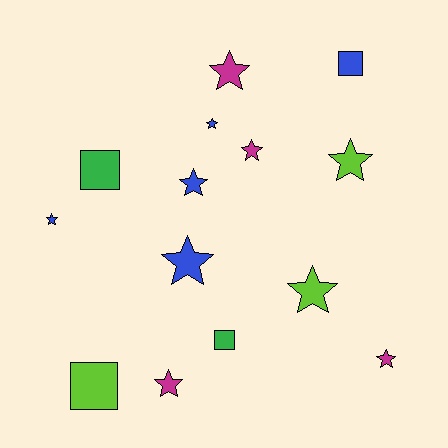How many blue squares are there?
There is 1 blue square.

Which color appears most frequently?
Blue, with 5 objects.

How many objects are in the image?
There are 14 objects.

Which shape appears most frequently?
Star, with 10 objects.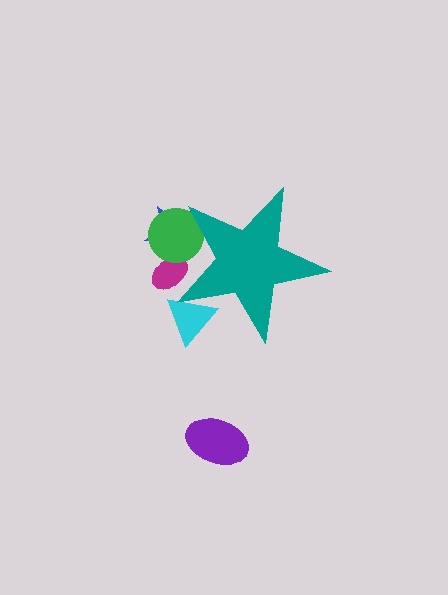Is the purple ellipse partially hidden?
No, the purple ellipse is fully visible.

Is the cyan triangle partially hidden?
Yes, the cyan triangle is partially hidden behind the teal star.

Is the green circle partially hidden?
Yes, the green circle is partially hidden behind the teal star.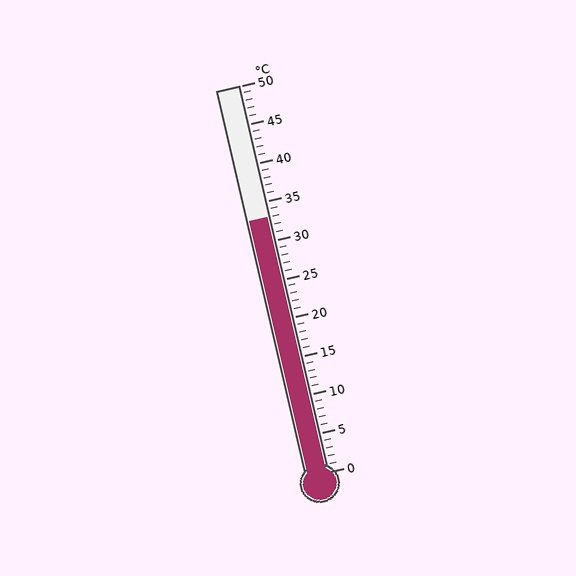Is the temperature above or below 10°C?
The temperature is above 10°C.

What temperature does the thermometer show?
The thermometer shows approximately 33°C.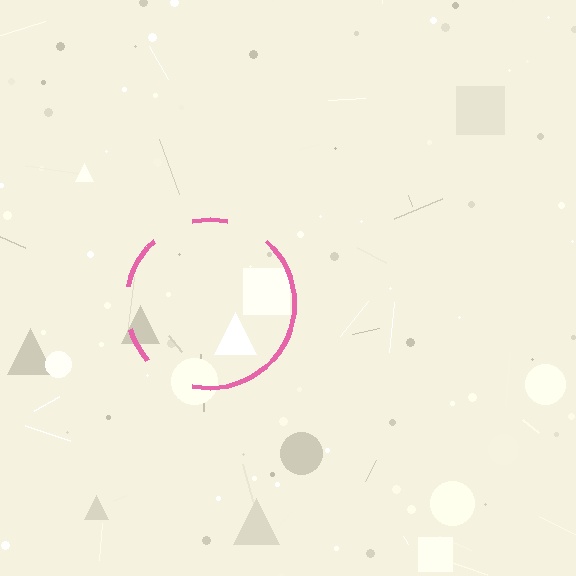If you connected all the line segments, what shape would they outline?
They would outline a circle.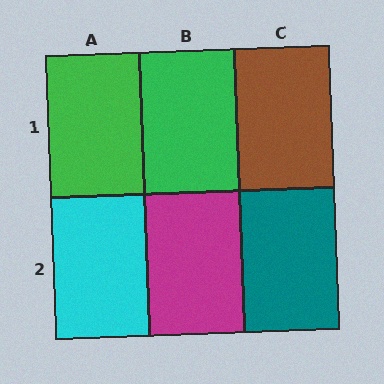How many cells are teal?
1 cell is teal.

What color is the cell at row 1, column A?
Green.